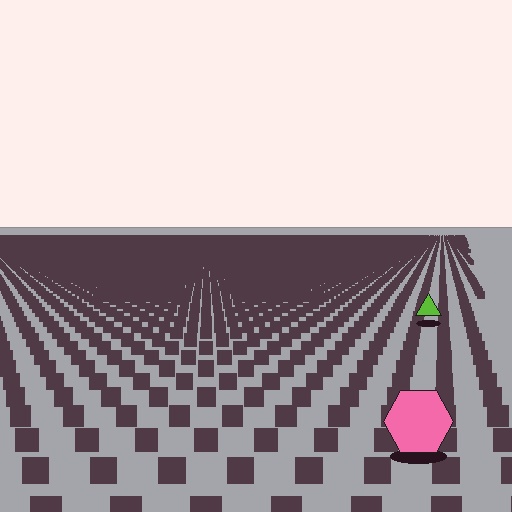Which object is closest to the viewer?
The pink hexagon is closest. The texture marks near it are larger and more spread out.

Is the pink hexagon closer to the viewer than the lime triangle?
Yes. The pink hexagon is closer — you can tell from the texture gradient: the ground texture is coarser near it.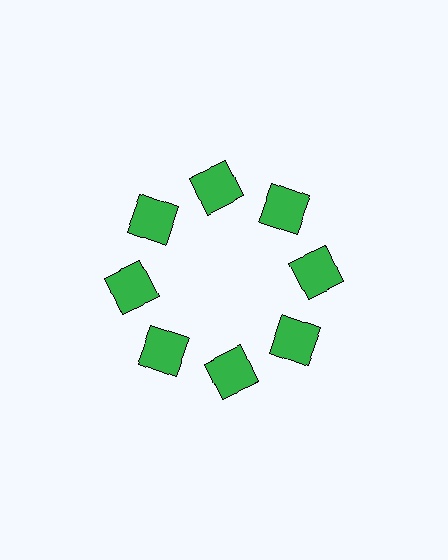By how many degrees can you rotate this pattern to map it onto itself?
The pattern maps onto itself every 45 degrees of rotation.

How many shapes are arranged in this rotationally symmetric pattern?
There are 8 shapes, arranged in 8 groups of 1.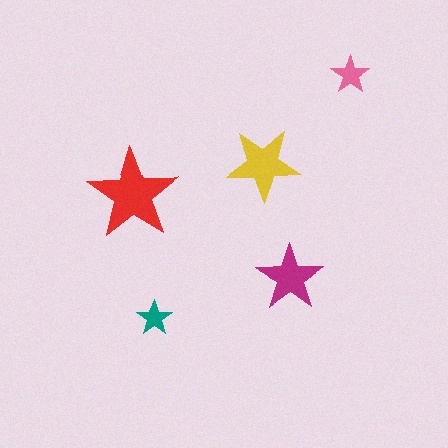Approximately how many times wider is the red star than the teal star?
About 2.5 times wider.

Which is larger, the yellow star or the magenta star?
The yellow one.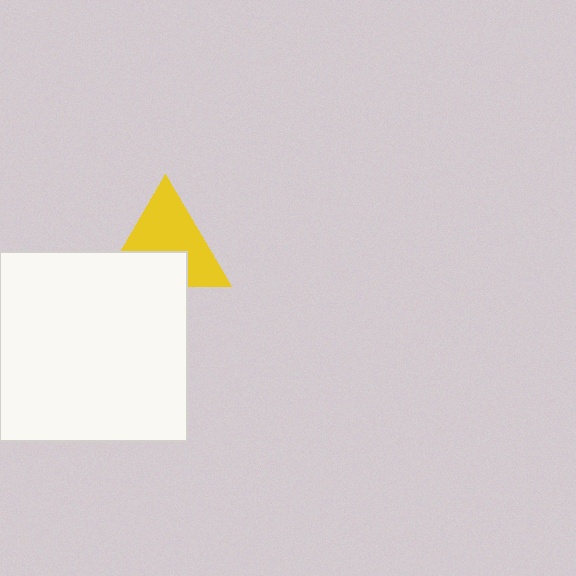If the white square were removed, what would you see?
You would see the complete yellow triangle.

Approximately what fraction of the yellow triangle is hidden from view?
Roughly 37% of the yellow triangle is hidden behind the white square.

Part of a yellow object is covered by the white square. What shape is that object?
It is a triangle.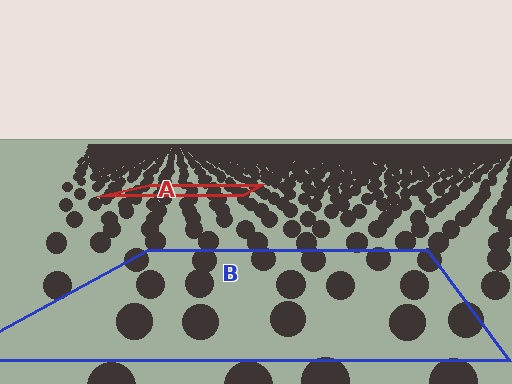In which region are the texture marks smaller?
The texture marks are smaller in region A, because it is farther away.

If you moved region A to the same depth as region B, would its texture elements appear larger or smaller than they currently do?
They would appear larger. At a closer depth, the same texture elements are projected at a bigger on-screen size.